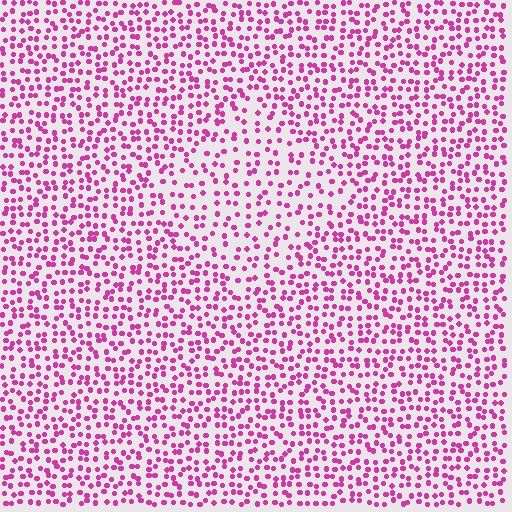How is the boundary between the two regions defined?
The boundary is defined by a change in element density (approximately 1.5x ratio). All elements are the same color, size, and shape.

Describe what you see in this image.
The image contains small magenta elements arranged at two different densities. A diamond-shaped region is visible where the elements are less densely packed than the surrounding area.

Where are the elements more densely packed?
The elements are more densely packed outside the diamond boundary.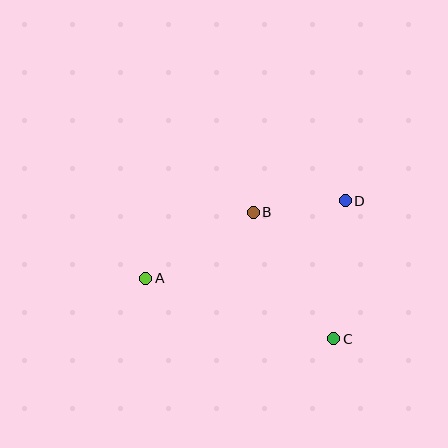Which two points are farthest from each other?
Points A and D are farthest from each other.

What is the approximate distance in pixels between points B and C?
The distance between B and C is approximately 150 pixels.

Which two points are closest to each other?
Points B and D are closest to each other.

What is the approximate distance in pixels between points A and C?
The distance between A and C is approximately 198 pixels.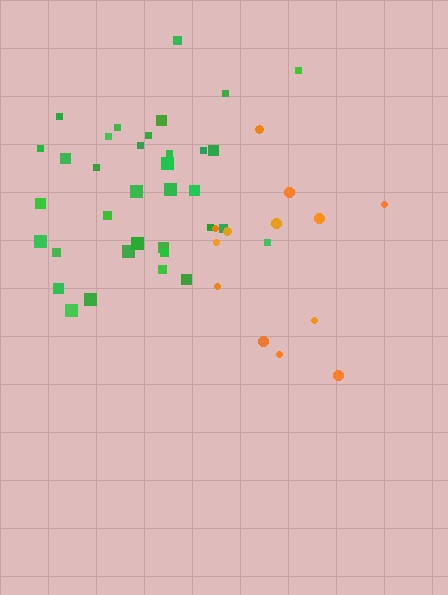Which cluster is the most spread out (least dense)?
Orange.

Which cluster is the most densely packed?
Green.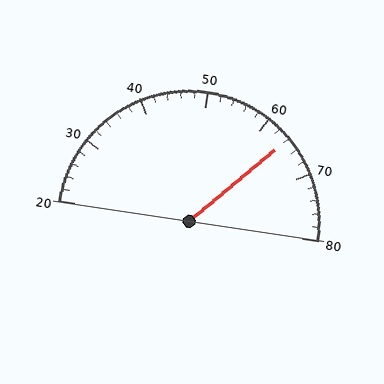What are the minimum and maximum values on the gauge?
The gauge ranges from 20 to 80.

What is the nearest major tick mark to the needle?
The nearest major tick mark is 60.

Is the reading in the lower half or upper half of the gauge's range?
The reading is in the upper half of the range (20 to 80).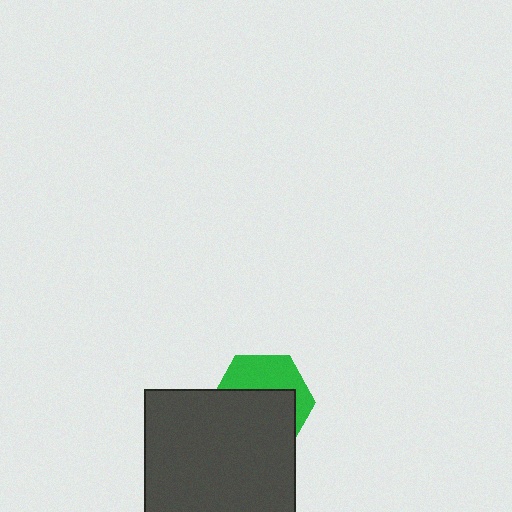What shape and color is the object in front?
The object in front is a dark gray square.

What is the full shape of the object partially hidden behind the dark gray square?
The partially hidden object is a green hexagon.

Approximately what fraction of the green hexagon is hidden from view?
Roughly 59% of the green hexagon is hidden behind the dark gray square.